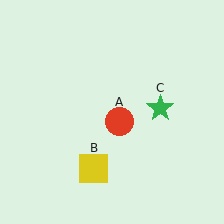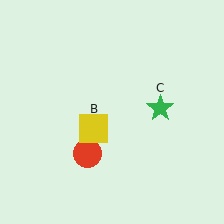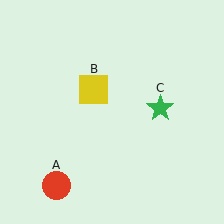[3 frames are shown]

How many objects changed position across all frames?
2 objects changed position: red circle (object A), yellow square (object B).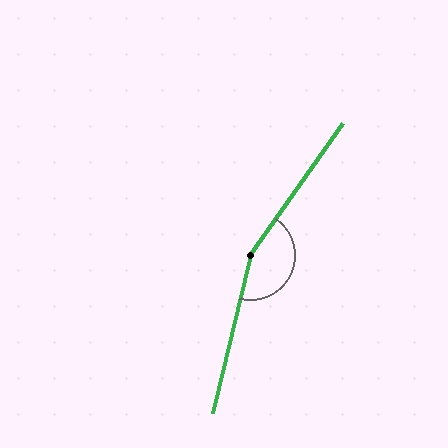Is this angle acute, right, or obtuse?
It is obtuse.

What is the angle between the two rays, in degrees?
Approximately 158 degrees.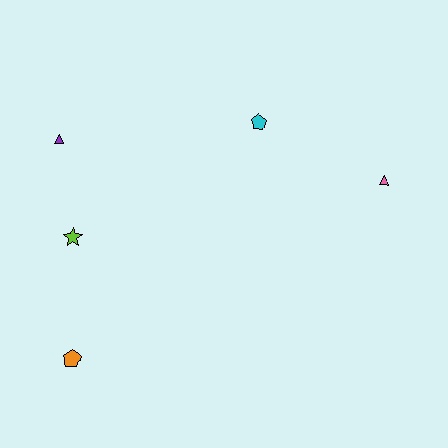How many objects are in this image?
There are 5 objects.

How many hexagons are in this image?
There are no hexagons.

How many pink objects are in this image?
There is 1 pink object.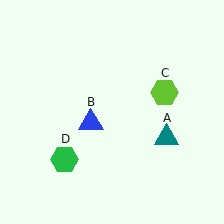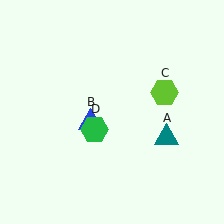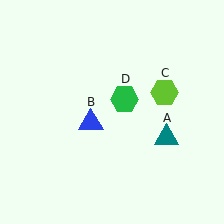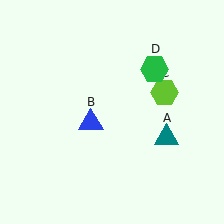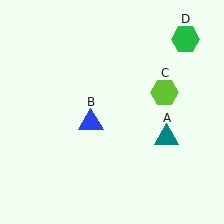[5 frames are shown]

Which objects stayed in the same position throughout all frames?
Teal triangle (object A) and blue triangle (object B) and lime hexagon (object C) remained stationary.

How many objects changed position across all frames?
1 object changed position: green hexagon (object D).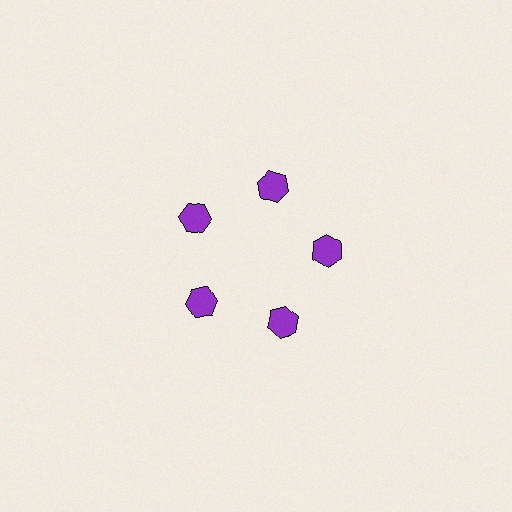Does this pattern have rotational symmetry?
Yes, this pattern has 5-fold rotational symmetry. It looks the same after rotating 72 degrees around the center.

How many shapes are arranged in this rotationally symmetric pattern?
There are 5 shapes, arranged in 5 groups of 1.